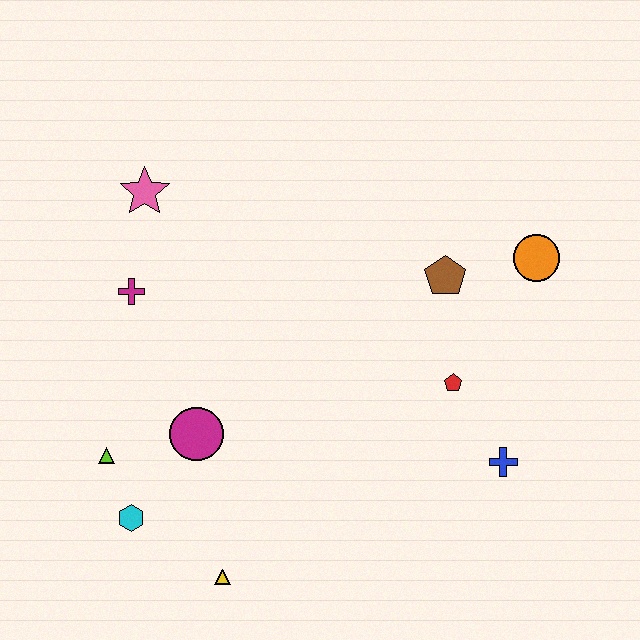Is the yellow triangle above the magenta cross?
No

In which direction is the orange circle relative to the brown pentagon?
The orange circle is to the right of the brown pentagon.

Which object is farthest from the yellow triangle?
The orange circle is farthest from the yellow triangle.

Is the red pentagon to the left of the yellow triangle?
No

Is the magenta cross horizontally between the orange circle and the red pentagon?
No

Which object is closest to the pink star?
The magenta cross is closest to the pink star.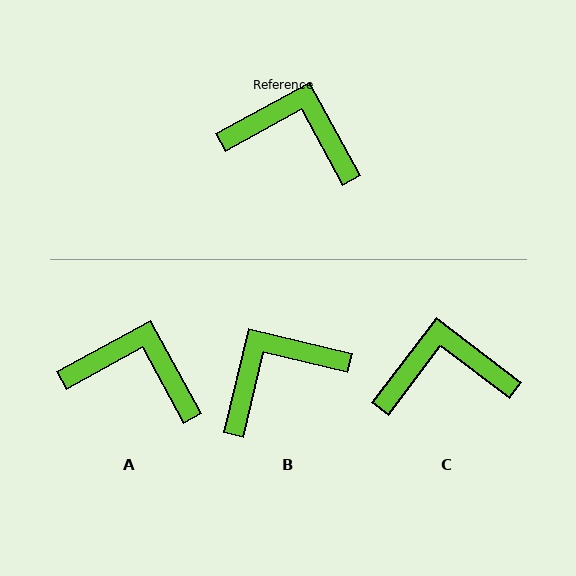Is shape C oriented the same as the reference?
No, it is off by about 24 degrees.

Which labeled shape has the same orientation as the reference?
A.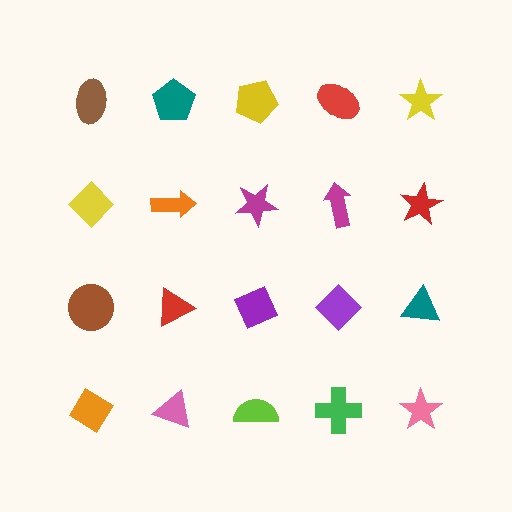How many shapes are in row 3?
5 shapes.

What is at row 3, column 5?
A teal triangle.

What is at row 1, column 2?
A teal pentagon.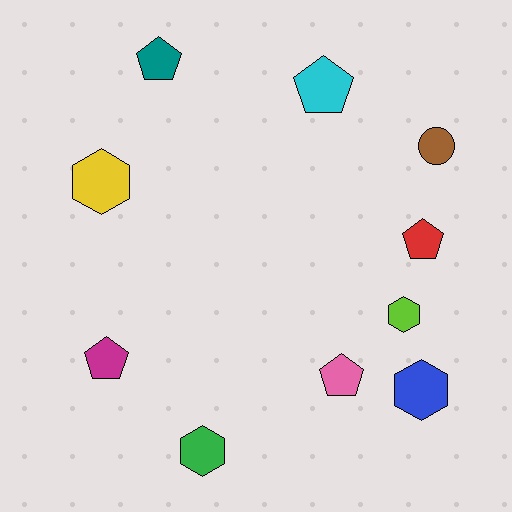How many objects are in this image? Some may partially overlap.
There are 10 objects.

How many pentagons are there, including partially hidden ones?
There are 5 pentagons.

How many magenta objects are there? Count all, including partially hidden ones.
There is 1 magenta object.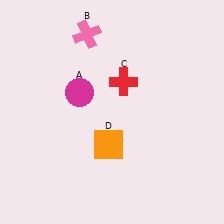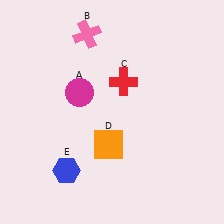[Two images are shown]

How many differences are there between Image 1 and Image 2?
There is 1 difference between the two images.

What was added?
A blue hexagon (E) was added in Image 2.